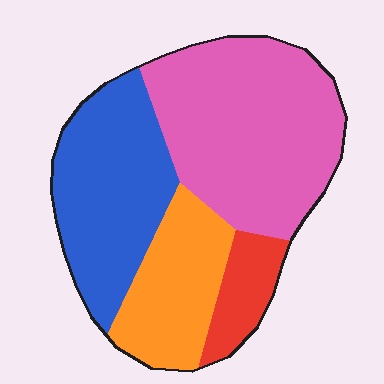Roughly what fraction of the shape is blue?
Blue takes up about one third (1/3) of the shape.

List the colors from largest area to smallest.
From largest to smallest: pink, blue, orange, red.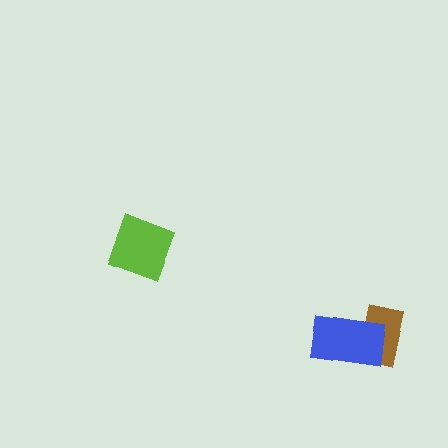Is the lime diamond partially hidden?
No, no other shape covers it.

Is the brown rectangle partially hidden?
Yes, it is partially covered by another shape.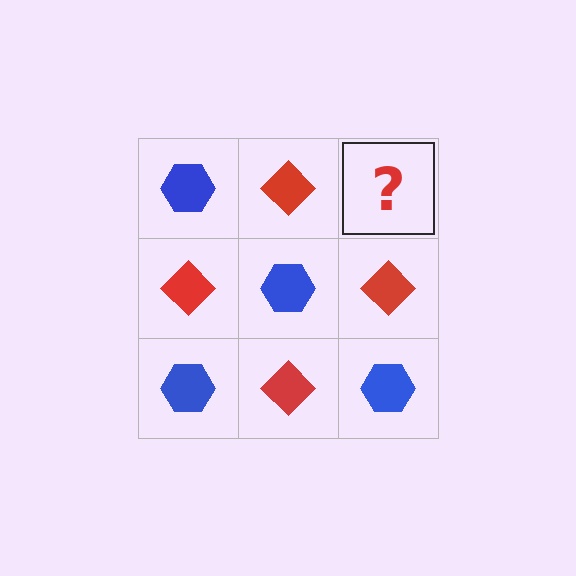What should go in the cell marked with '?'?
The missing cell should contain a blue hexagon.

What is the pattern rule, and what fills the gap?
The rule is that it alternates blue hexagon and red diamond in a checkerboard pattern. The gap should be filled with a blue hexagon.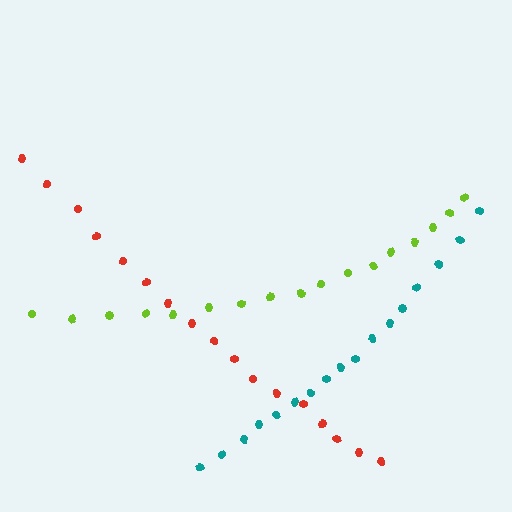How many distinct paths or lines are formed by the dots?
There are 3 distinct paths.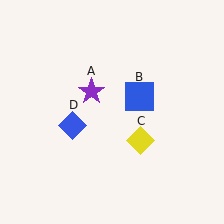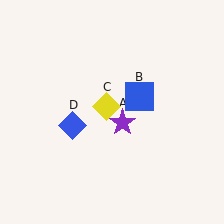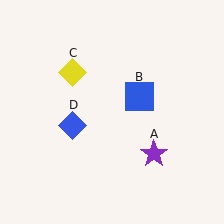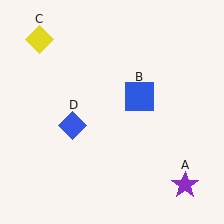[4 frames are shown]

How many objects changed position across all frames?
2 objects changed position: purple star (object A), yellow diamond (object C).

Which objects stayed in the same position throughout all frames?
Blue square (object B) and blue diamond (object D) remained stationary.